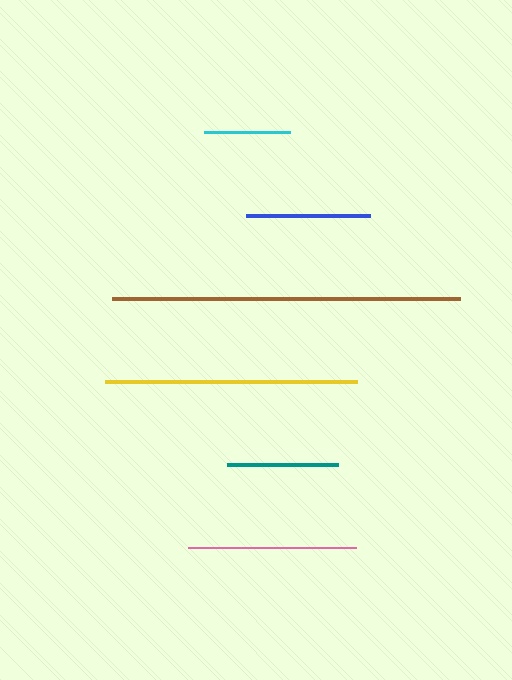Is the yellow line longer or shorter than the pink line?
The yellow line is longer than the pink line.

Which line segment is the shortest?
The cyan line is the shortest at approximately 86 pixels.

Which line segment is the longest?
The brown line is the longest at approximately 348 pixels.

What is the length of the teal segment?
The teal segment is approximately 111 pixels long.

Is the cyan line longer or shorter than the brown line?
The brown line is longer than the cyan line.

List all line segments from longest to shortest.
From longest to shortest: brown, yellow, pink, blue, teal, cyan.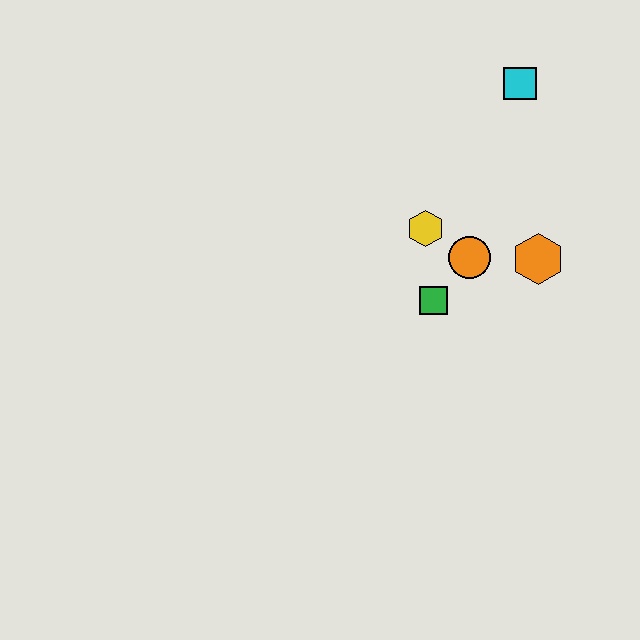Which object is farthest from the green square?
The cyan square is farthest from the green square.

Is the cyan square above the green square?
Yes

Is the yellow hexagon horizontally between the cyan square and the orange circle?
No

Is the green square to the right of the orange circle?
No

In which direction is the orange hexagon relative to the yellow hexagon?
The orange hexagon is to the right of the yellow hexagon.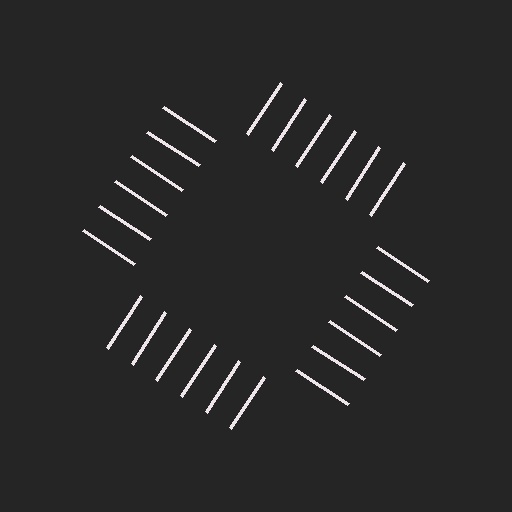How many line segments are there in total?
24 — 6 along each of the 4 edges.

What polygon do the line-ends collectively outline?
An illusory square — the line segments terminate on its edges but no continuous stroke is drawn.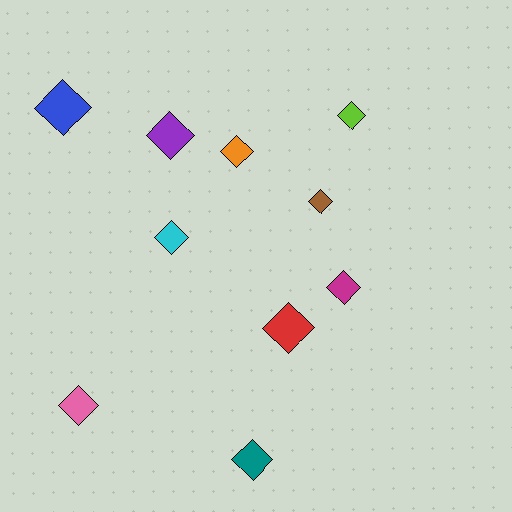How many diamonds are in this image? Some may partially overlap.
There are 10 diamonds.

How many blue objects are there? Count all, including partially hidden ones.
There is 1 blue object.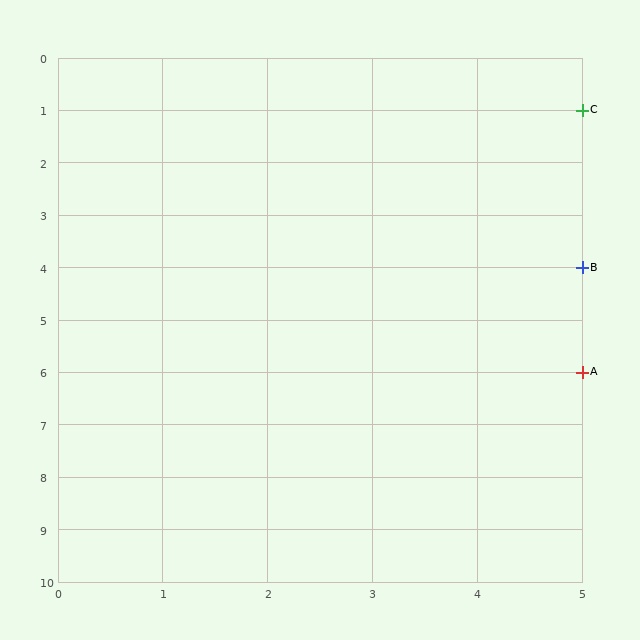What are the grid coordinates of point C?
Point C is at grid coordinates (5, 1).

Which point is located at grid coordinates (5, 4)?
Point B is at (5, 4).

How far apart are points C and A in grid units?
Points C and A are 5 rows apart.